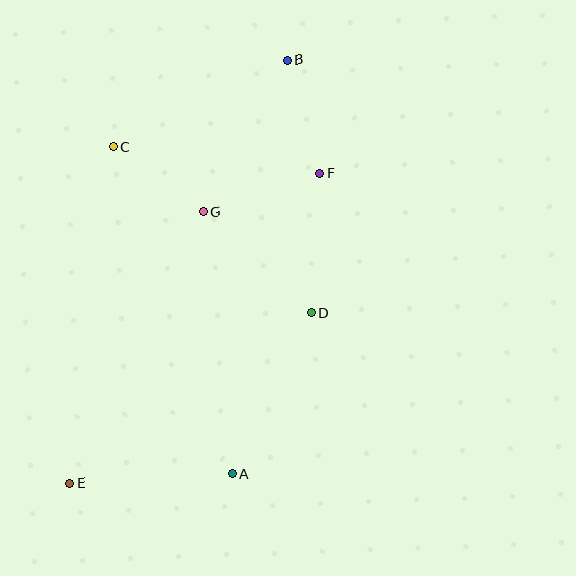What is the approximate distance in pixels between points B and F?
The distance between B and F is approximately 118 pixels.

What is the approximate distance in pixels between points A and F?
The distance between A and F is approximately 312 pixels.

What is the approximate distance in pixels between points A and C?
The distance between A and C is approximately 348 pixels.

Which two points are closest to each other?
Points C and G are closest to each other.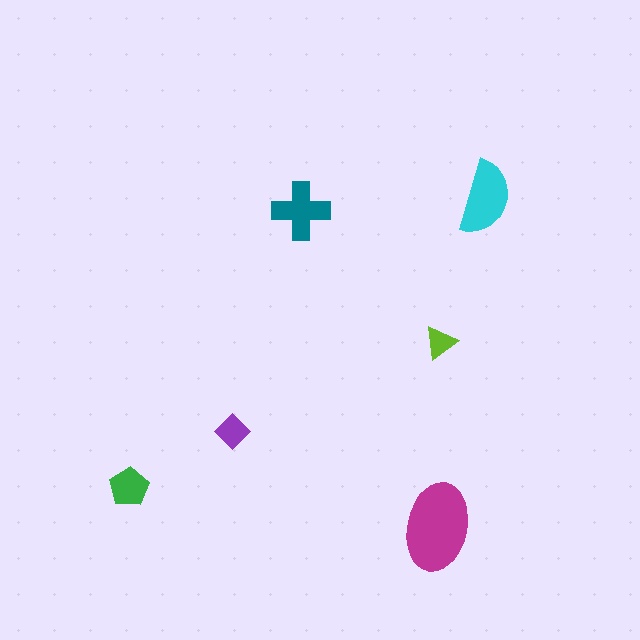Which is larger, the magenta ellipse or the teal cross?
The magenta ellipse.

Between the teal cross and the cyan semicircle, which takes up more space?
The cyan semicircle.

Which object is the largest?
The magenta ellipse.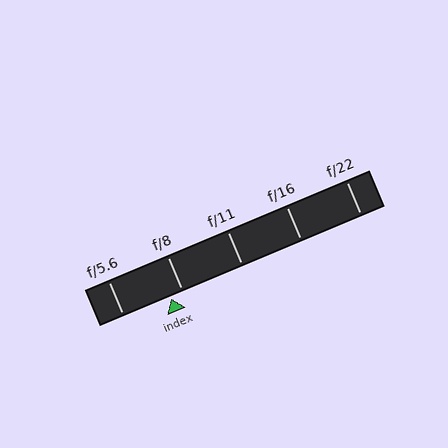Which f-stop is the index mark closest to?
The index mark is closest to f/8.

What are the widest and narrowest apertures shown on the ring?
The widest aperture shown is f/5.6 and the narrowest is f/22.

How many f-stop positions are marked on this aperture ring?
There are 5 f-stop positions marked.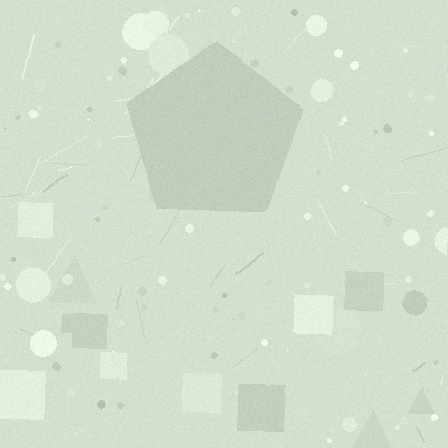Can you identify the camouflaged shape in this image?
The camouflaged shape is a pentagon.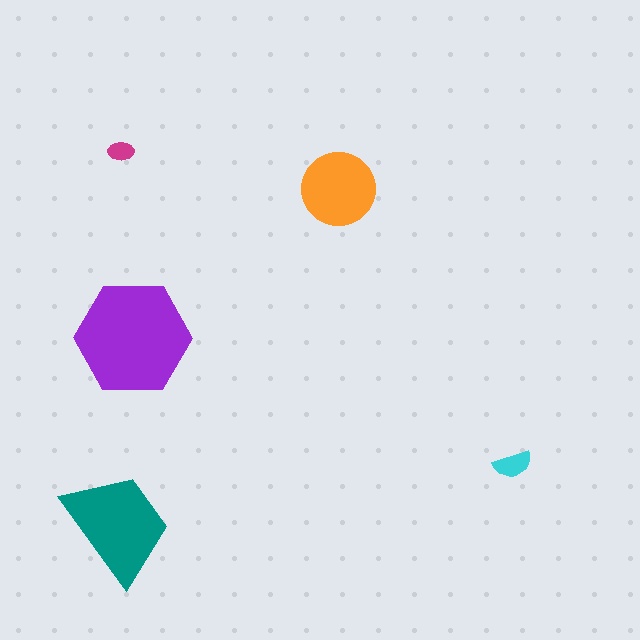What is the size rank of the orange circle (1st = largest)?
3rd.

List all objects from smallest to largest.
The magenta ellipse, the cyan semicircle, the orange circle, the teal trapezoid, the purple hexagon.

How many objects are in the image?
There are 5 objects in the image.